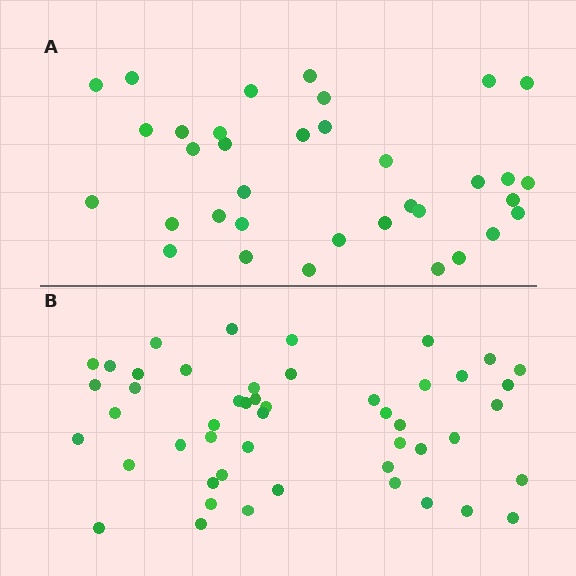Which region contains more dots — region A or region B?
Region B (the bottom region) has more dots.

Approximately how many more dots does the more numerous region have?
Region B has approximately 15 more dots than region A.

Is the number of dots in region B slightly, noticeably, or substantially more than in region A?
Region B has noticeably more, but not dramatically so. The ratio is roughly 1.4 to 1.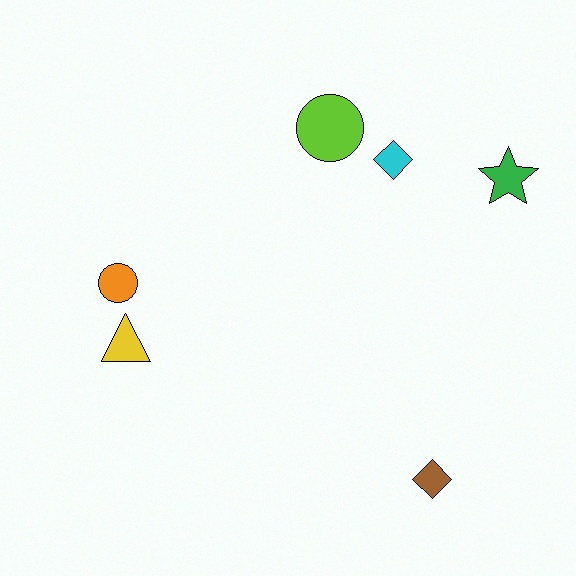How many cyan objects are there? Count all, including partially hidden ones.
There is 1 cyan object.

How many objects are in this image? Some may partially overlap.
There are 6 objects.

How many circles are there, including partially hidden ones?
There are 2 circles.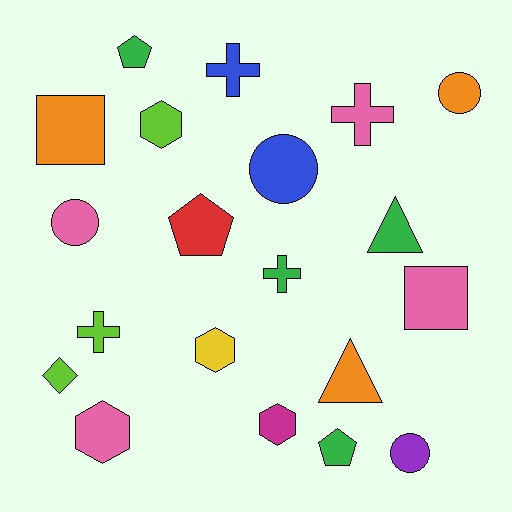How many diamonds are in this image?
There is 1 diamond.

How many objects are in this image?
There are 20 objects.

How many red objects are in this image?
There is 1 red object.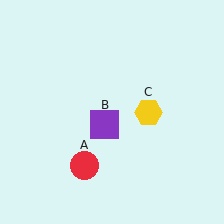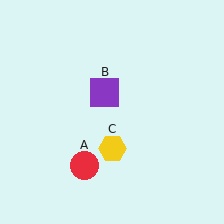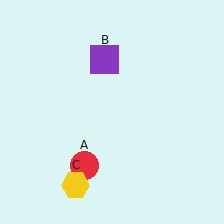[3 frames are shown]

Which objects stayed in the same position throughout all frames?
Red circle (object A) remained stationary.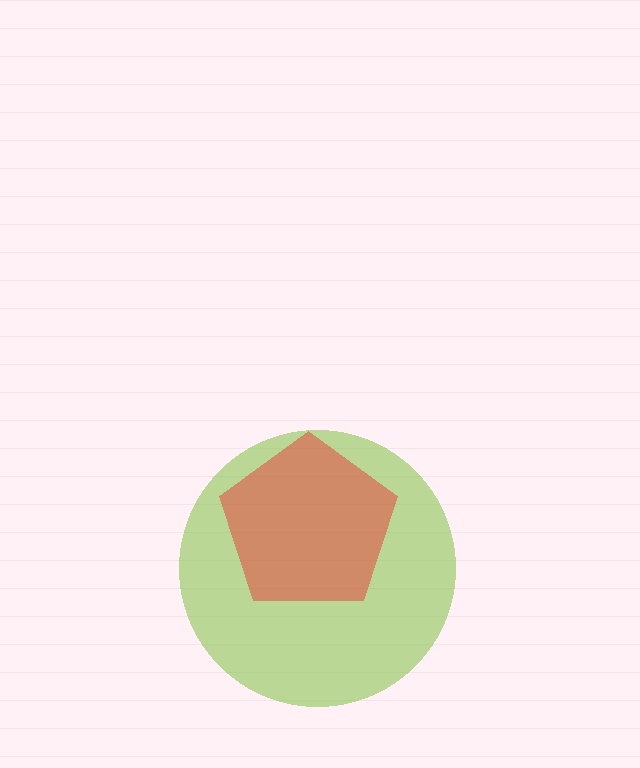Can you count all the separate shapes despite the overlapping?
Yes, there are 2 separate shapes.